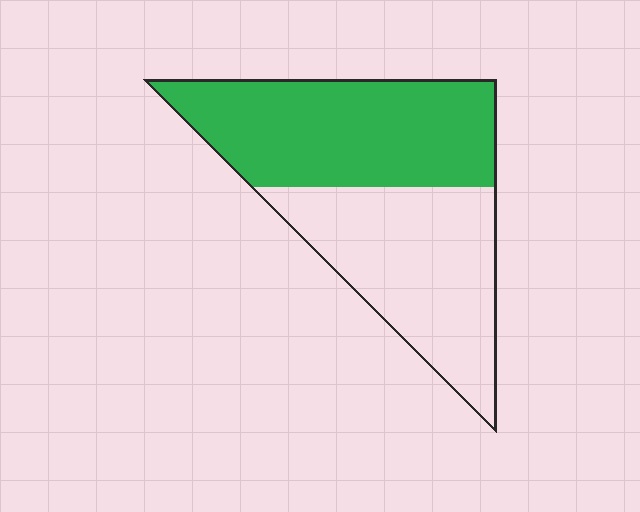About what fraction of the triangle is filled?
About one half (1/2).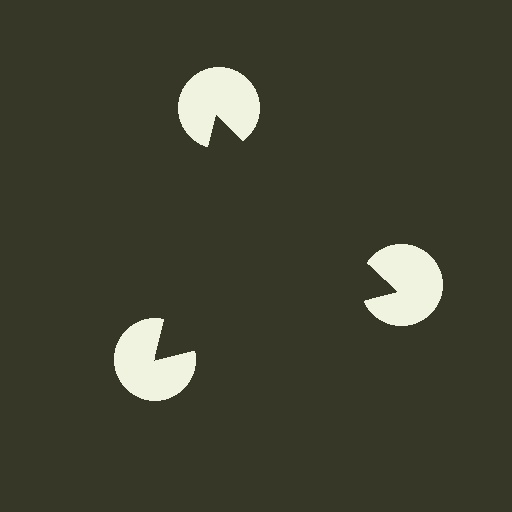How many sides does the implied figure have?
3 sides.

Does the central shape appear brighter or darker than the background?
It typically appears slightly darker than the background, even though no actual brightness change is drawn.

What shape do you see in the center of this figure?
An illusory triangle — its edges are inferred from the aligned wedge cuts in the pac-man discs, not physically drawn.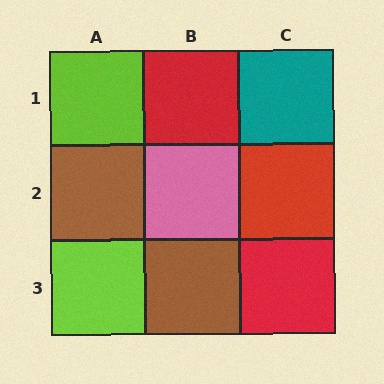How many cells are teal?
1 cell is teal.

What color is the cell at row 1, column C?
Teal.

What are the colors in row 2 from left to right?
Brown, pink, red.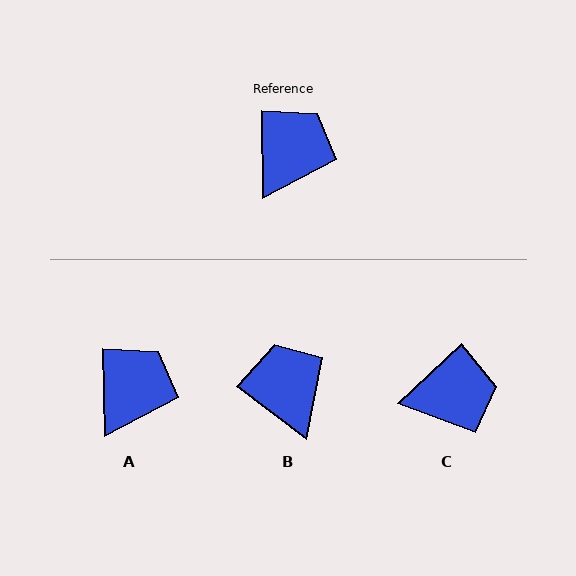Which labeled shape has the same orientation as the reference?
A.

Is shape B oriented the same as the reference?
No, it is off by about 52 degrees.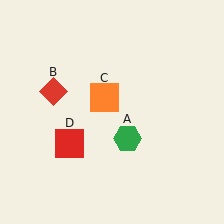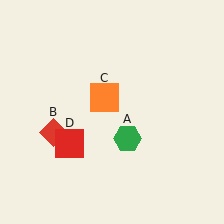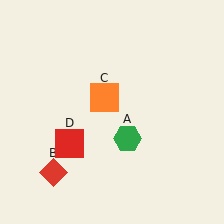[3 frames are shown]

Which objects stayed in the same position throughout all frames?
Green hexagon (object A) and orange square (object C) and red square (object D) remained stationary.